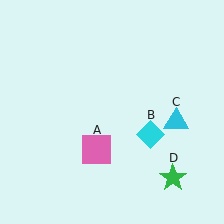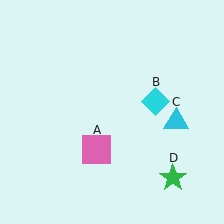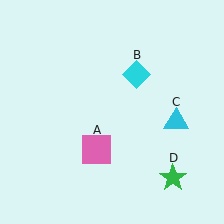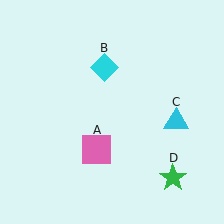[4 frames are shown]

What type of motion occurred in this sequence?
The cyan diamond (object B) rotated counterclockwise around the center of the scene.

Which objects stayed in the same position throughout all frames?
Pink square (object A) and cyan triangle (object C) and green star (object D) remained stationary.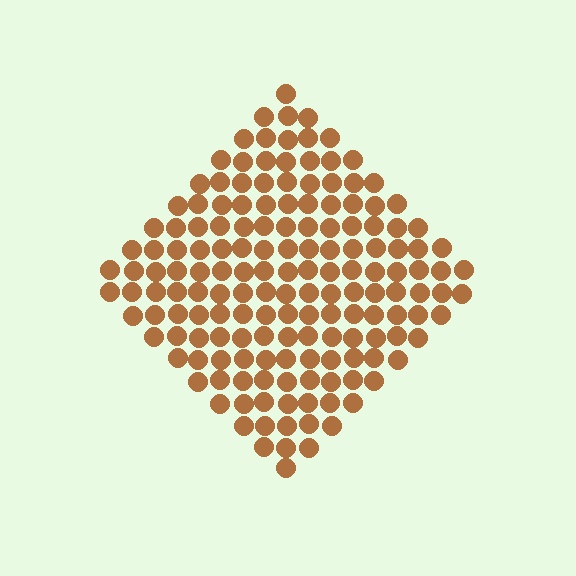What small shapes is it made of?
It is made of small circles.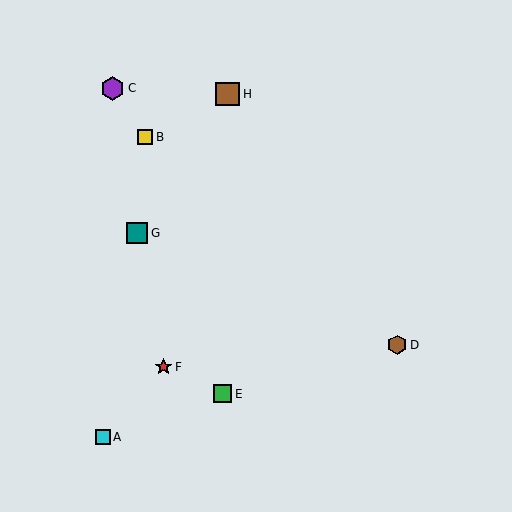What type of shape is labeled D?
Shape D is a brown hexagon.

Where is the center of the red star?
The center of the red star is at (163, 367).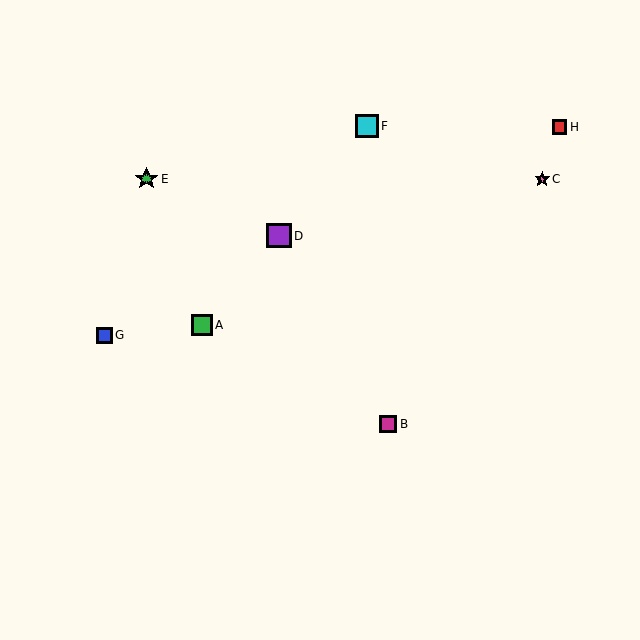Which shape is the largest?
The purple square (labeled D) is the largest.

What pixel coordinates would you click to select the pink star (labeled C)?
Click at (542, 179) to select the pink star C.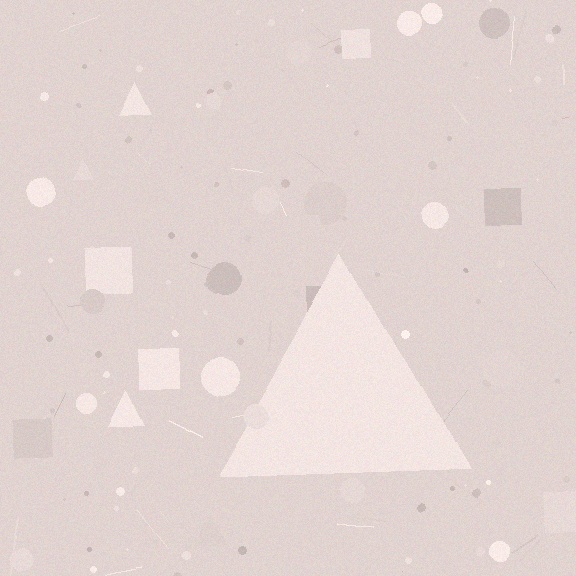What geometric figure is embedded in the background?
A triangle is embedded in the background.